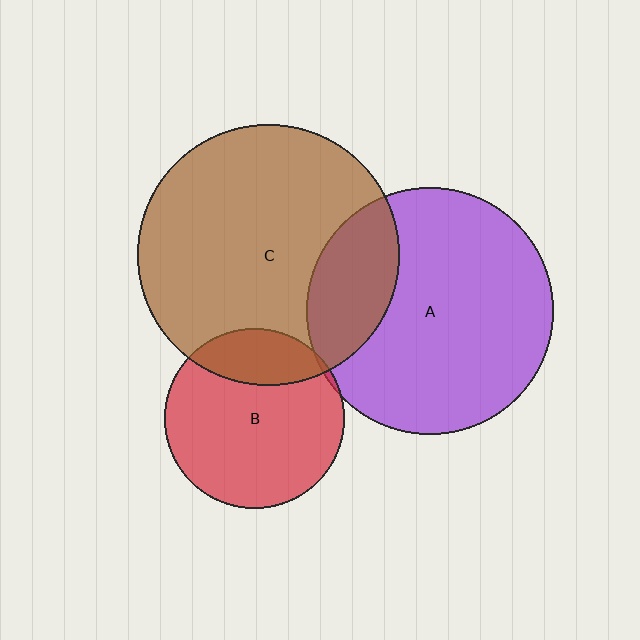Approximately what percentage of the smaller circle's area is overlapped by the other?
Approximately 5%.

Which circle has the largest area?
Circle C (brown).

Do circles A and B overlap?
Yes.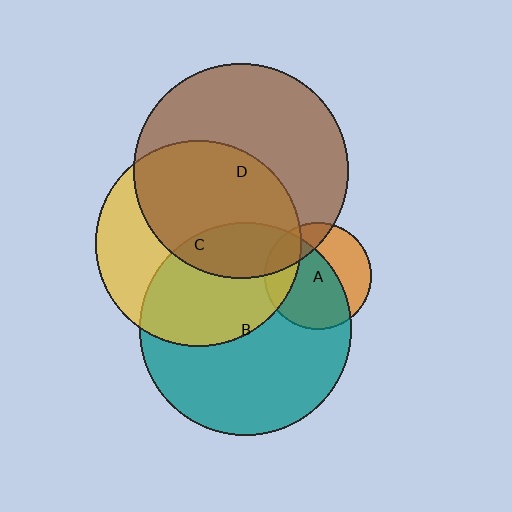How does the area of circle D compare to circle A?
Approximately 4.0 times.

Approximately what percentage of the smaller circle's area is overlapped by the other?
Approximately 45%.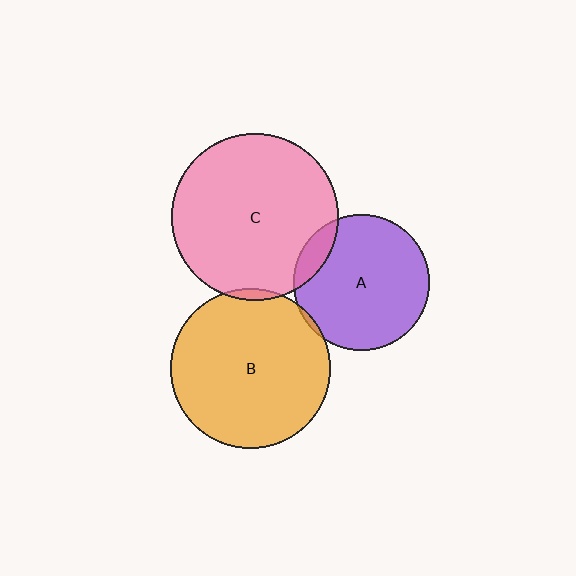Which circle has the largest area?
Circle C (pink).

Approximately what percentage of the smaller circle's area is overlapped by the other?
Approximately 5%.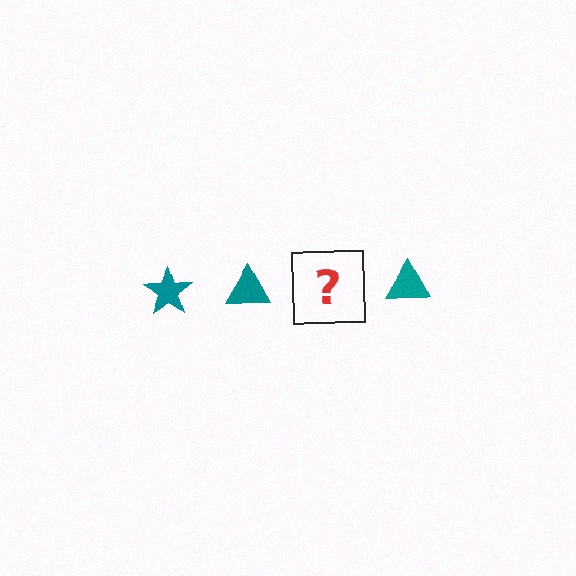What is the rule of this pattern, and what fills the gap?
The rule is that the pattern cycles through star, triangle shapes in teal. The gap should be filled with a teal star.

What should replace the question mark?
The question mark should be replaced with a teal star.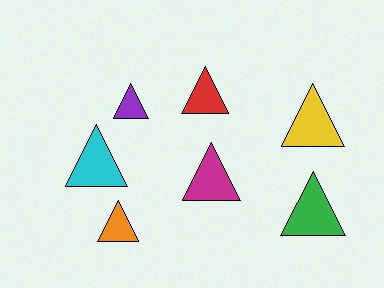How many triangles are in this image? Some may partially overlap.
There are 7 triangles.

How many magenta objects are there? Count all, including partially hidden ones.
There is 1 magenta object.